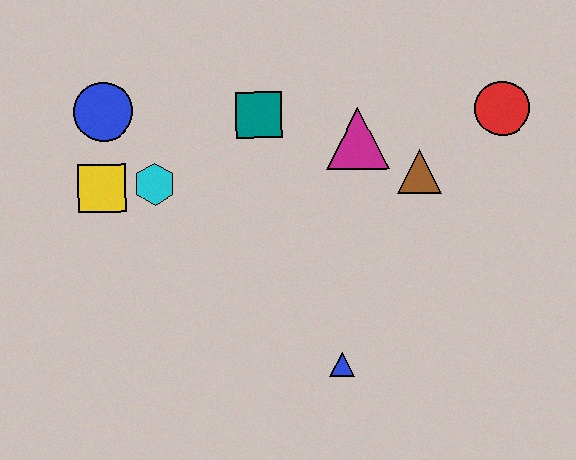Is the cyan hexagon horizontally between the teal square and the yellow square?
Yes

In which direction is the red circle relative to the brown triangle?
The red circle is to the right of the brown triangle.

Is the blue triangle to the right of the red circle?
No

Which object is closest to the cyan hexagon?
The yellow square is closest to the cyan hexagon.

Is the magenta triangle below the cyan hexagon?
No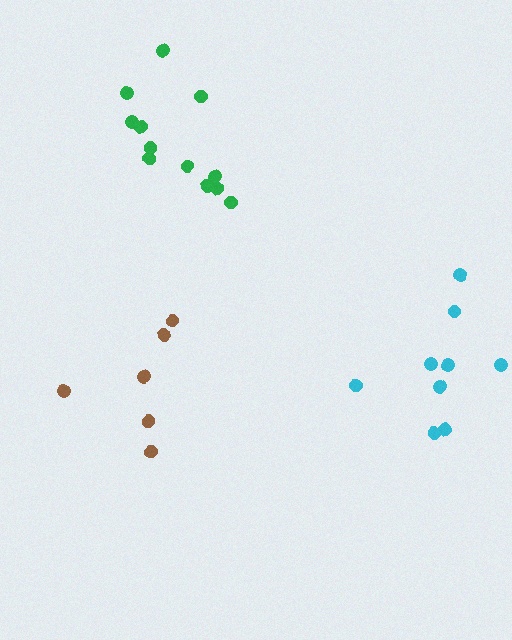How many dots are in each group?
Group 1: 6 dots, Group 2: 9 dots, Group 3: 12 dots (27 total).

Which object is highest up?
The green cluster is topmost.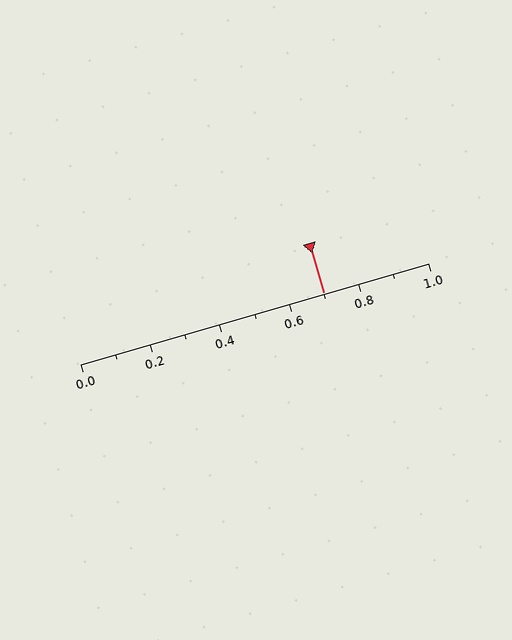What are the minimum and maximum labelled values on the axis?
The axis runs from 0.0 to 1.0.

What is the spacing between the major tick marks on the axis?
The major ticks are spaced 0.2 apart.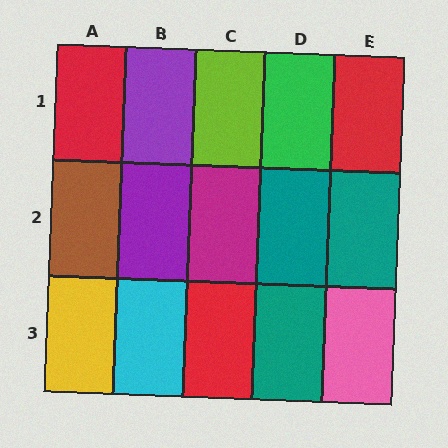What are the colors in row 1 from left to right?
Red, purple, lime, green, red.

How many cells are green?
1 cell is green.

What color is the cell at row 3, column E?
Pink.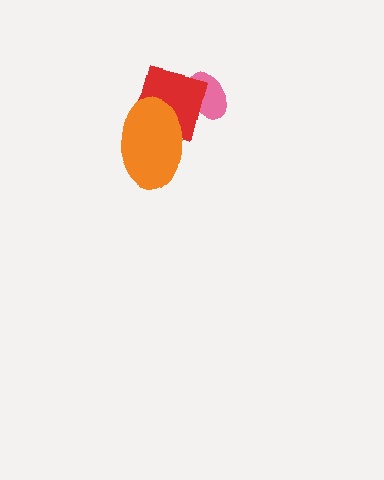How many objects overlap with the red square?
2 objects overlap with the red square.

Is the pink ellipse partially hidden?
Yes, it is partially covered by another shape.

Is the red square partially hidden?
Yes, it is partially covered by another shape.